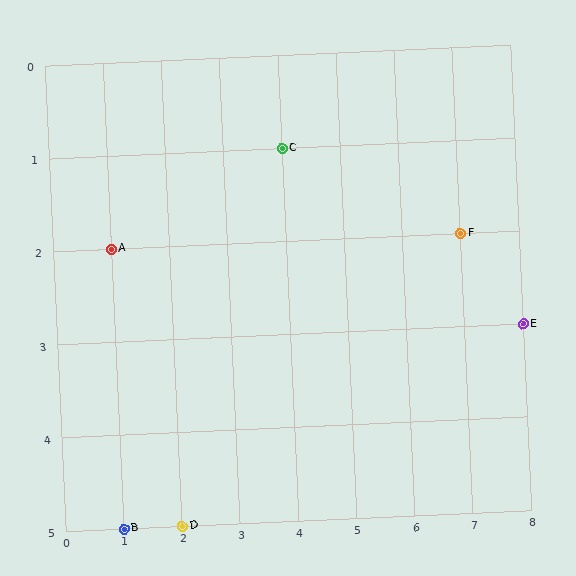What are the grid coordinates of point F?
Point F is at grid coordinates (7, 2).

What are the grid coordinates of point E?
Point E is at grid coordinates (8, 3).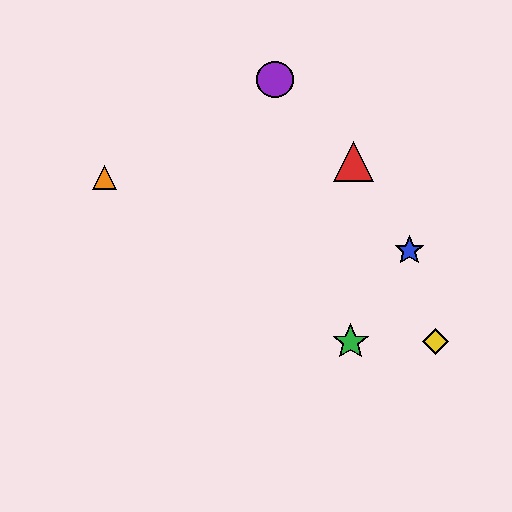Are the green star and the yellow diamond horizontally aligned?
Yes, both are at y≈342.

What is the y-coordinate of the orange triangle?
The orange triangle is at y≈177.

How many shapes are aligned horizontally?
2 shapes (the green star, the yellow diamond) are aligned horizontally.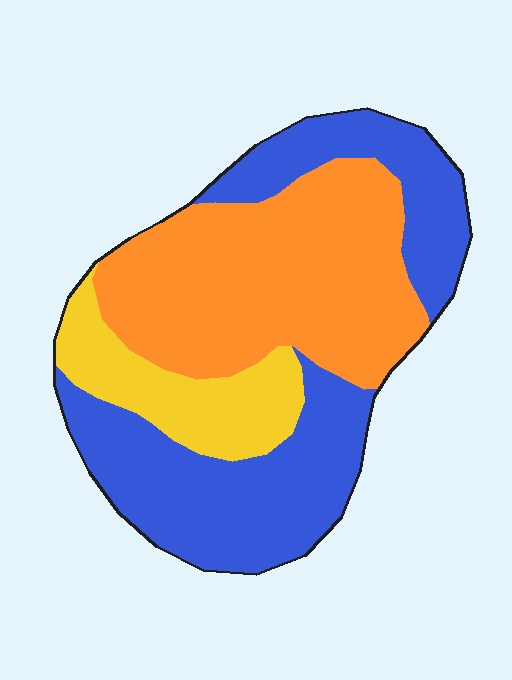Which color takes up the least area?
Yellow, at roughly 15%.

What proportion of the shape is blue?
Blue covers around 45% of the shape.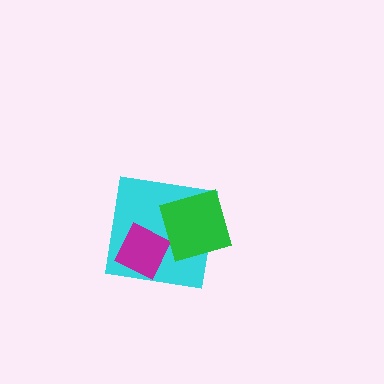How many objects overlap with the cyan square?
2 objects overlap with the cyan square.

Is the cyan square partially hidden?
Yes, it is partially covered by another shape.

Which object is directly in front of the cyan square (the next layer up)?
The magenta diamond is directly in front of the cyan square.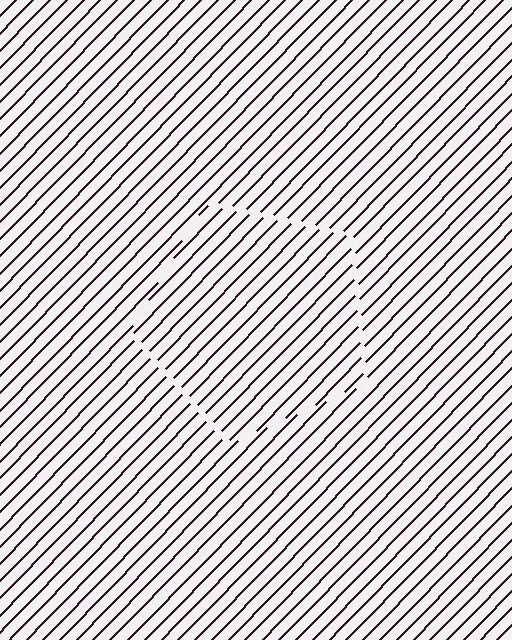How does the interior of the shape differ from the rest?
The interior of the shape contains the same grating, shifted by half a period — the contour is defined by the phase discontinuity where line-ends from the inner and outer gratings abut.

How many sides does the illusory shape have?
5 sides — the line-ends trace a pentagon.